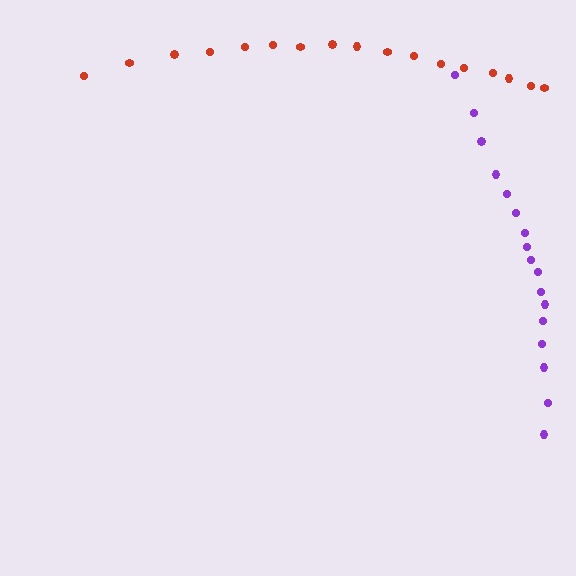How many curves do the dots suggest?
There are 2 distinct paths.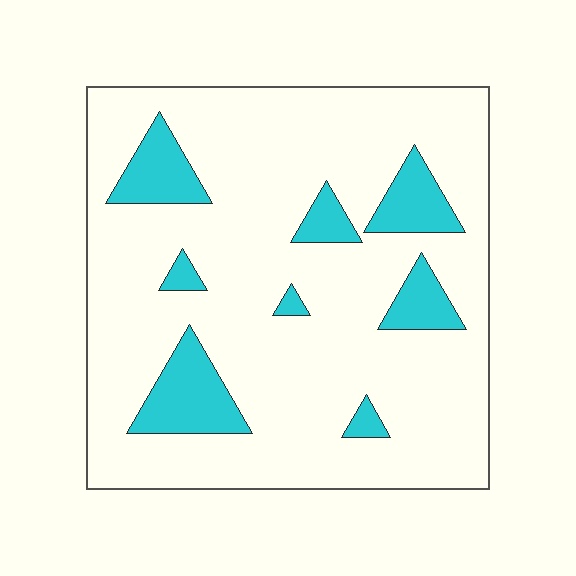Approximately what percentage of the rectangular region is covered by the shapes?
Approximately 15%.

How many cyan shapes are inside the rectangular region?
8.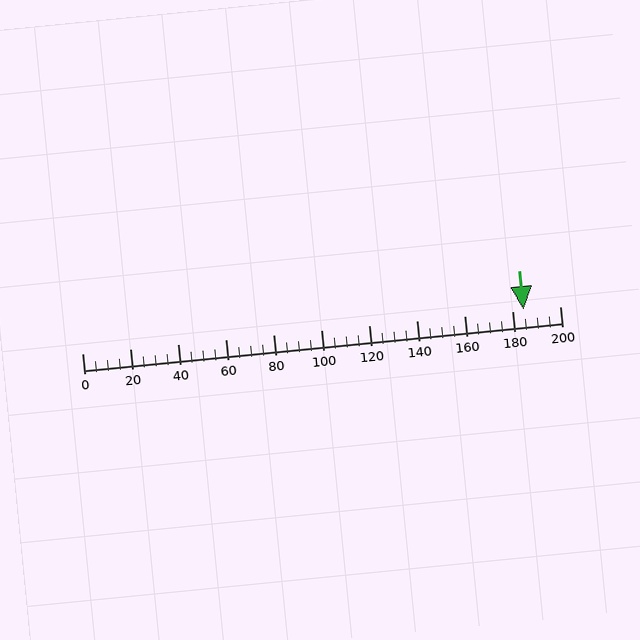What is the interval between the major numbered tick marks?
The major tick marks are spaced 20 units apart.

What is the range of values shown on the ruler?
The ruler shows values from 0 to 200.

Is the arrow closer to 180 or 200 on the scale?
The arrow is closer to 180.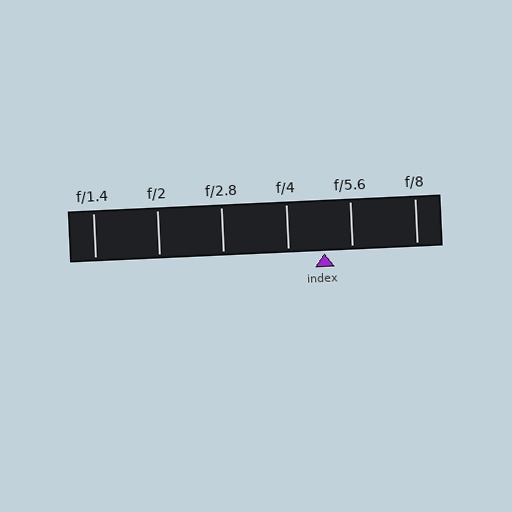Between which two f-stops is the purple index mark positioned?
The index mark is between f/4 and f/5.6.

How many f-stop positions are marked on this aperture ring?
There are 6 f-stop positions marked.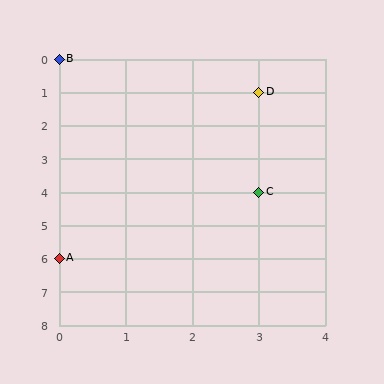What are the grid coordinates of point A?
Point A is at grid coordinates (0, 6).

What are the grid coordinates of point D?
Point D is at grid coordinates (3, 1).